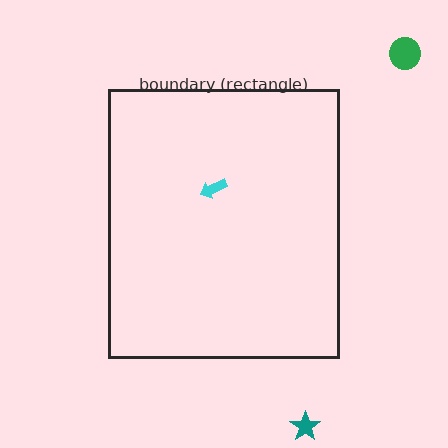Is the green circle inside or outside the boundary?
Outside.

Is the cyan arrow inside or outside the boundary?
Inside.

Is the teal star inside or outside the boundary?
Outside.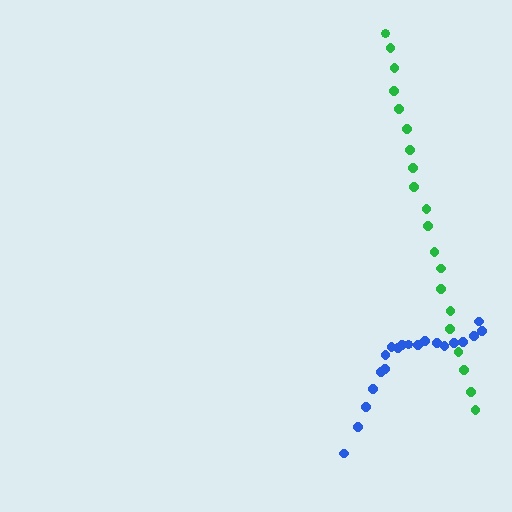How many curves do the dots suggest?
There are 2 distinct paths.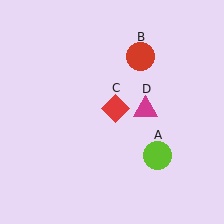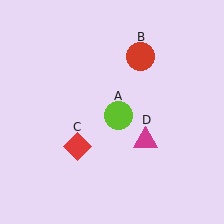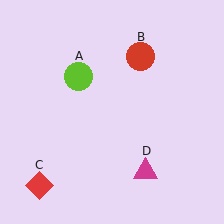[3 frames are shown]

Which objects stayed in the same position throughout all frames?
Red circle (object B) remained stationary.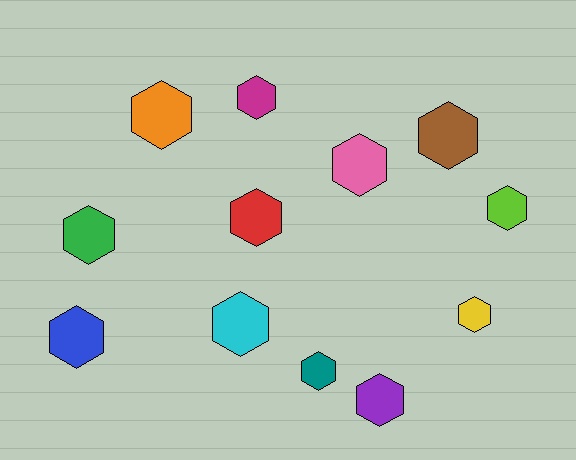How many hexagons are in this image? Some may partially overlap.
There are 12 hexagons.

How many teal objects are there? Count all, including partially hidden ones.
There is 1 teal object.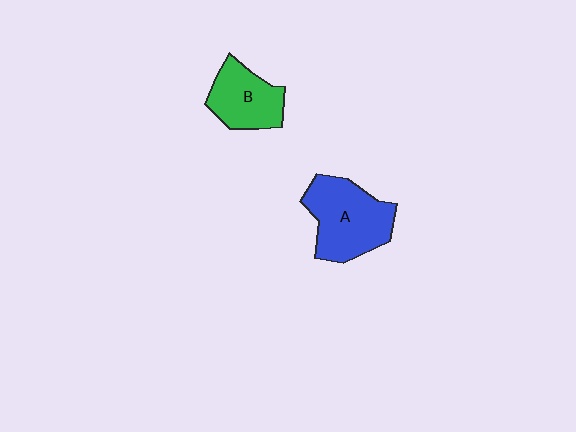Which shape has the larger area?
Shape A (blue).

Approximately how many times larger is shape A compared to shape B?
Approximately 1.4 times.